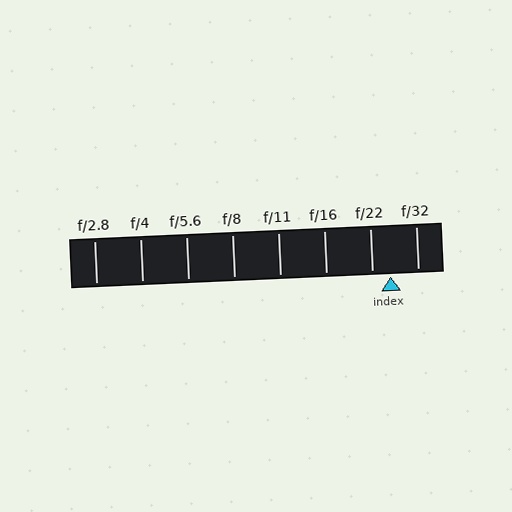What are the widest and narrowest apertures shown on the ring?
The widest aperture shown is f/2.8 and the narrowest is f/32.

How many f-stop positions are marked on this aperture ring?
There are 8 f-stop positions marked.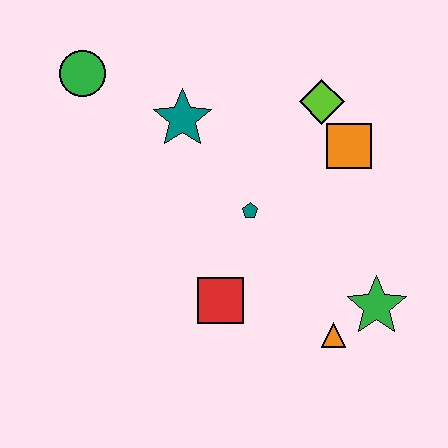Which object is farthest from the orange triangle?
The green circle is farthest from the orange triangle.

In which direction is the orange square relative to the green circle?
The orange square is to the right of the green circle.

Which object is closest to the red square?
The teal pentagon is closest to the red square.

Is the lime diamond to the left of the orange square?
Yes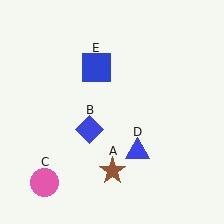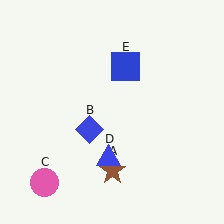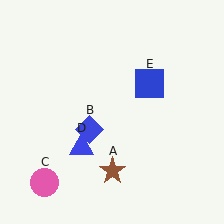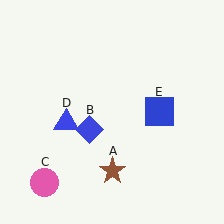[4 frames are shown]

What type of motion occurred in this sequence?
The blue triangle (object D), blue square (object E) rotated clockwise around the center of the scene.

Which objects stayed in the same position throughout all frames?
Brown star (object A) and blue diamond (object B) and pink circle (object C) remained stationary.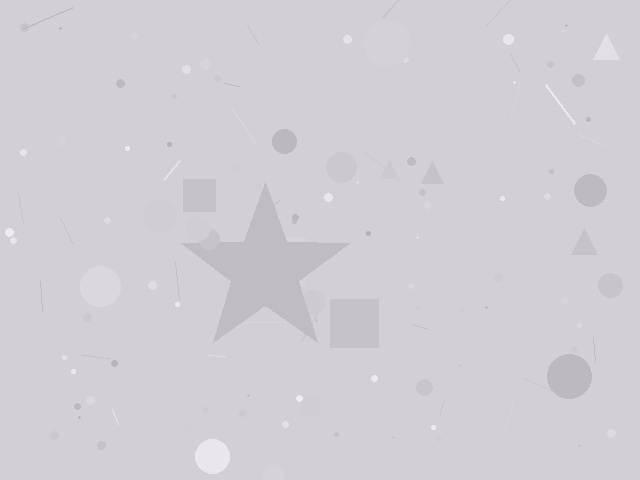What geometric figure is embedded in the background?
A star is embedded in the background.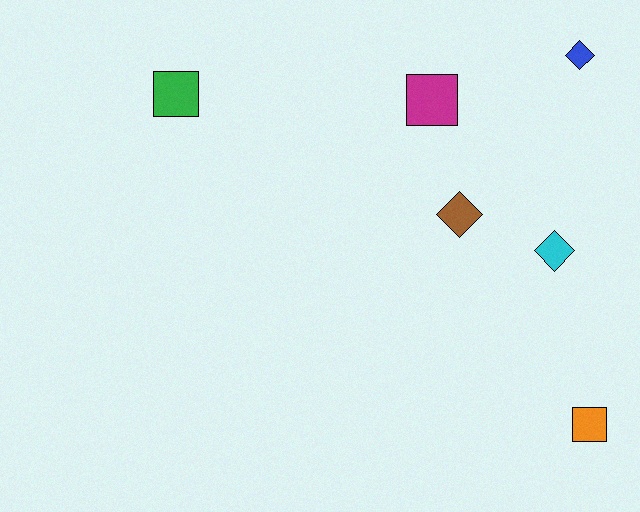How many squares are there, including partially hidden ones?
There are 3 squares.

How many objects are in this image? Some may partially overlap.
There are 6 objects.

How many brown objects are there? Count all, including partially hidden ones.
There is 1 brown object.